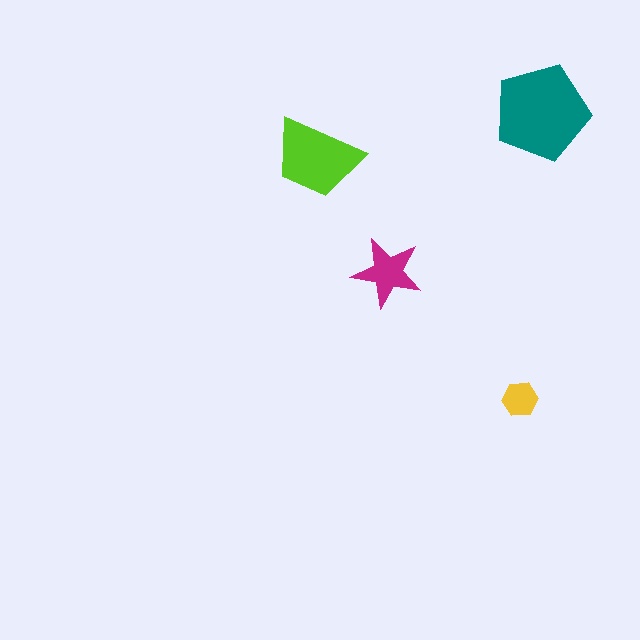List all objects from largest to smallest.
The teal pentagon, the lime trapezoid, the magenta star, the yellow hexagon.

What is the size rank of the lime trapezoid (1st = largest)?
2nd.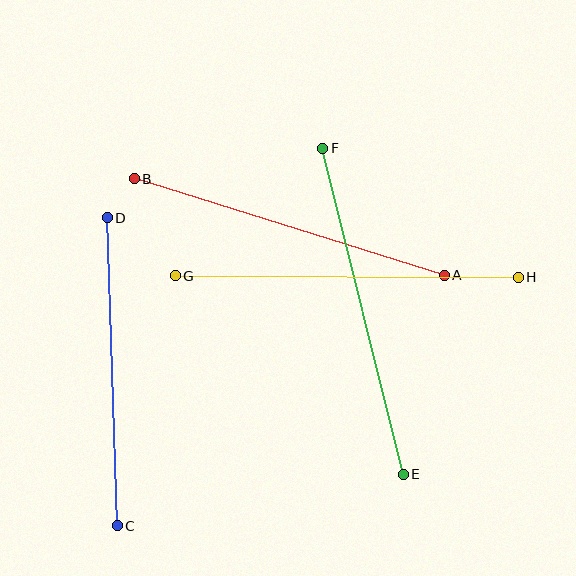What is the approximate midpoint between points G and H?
The midpoint is at approximately (347, 276) pixels.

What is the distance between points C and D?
The distance is approximately 308 pixels.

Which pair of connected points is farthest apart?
Points G and H are farthest apart.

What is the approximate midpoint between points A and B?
The midpoint is at approximately (289, 227) pixels.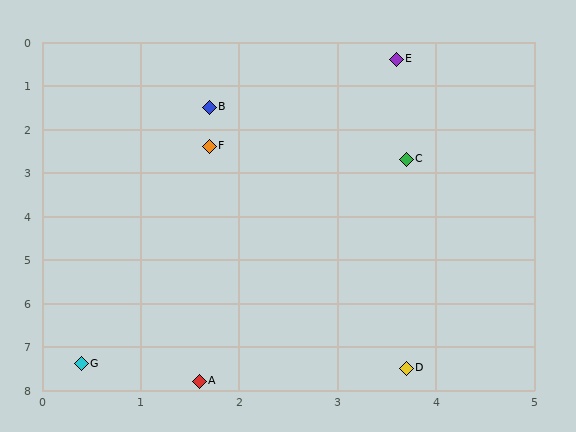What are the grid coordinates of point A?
Point A is at approximately (1.6, 7.8).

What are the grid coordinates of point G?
Point G is at approximately (0.4, 7.4).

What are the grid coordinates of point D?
Point D is at approximately (3.7, 7.5).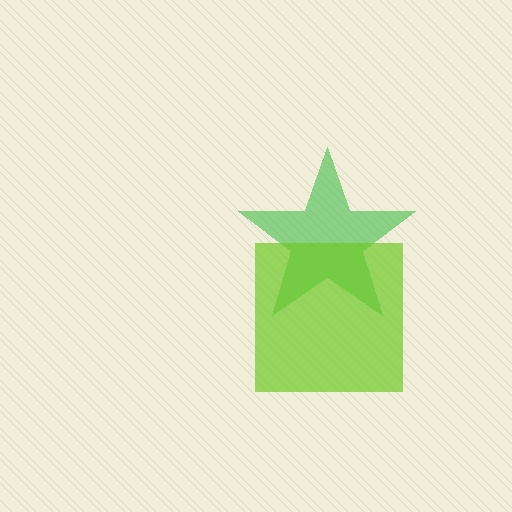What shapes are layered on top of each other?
The layered shapes are: a green star, a lime square.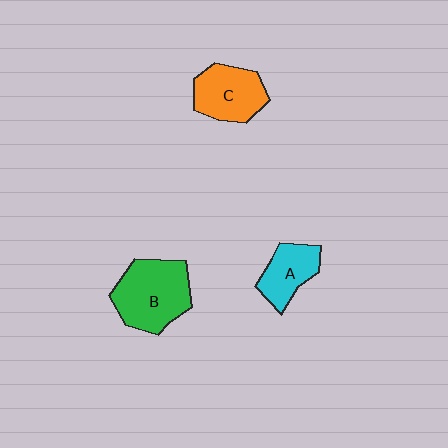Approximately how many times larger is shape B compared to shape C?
Approximately 1.3 times.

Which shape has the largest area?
Shape B (green).